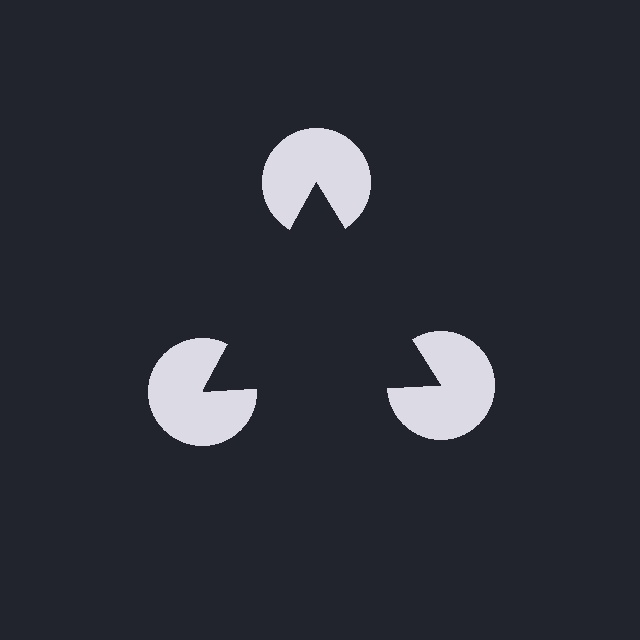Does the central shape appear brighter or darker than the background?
It typically appears slightly darker than the background, even though no actual brightness change is drawn.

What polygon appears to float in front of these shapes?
An illusory triangle — its edges are inferred from the aligned wedge cuts in the pac-man discs, not physically drawn.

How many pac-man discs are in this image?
There are 3 — one at each vertex of the illusory triangle.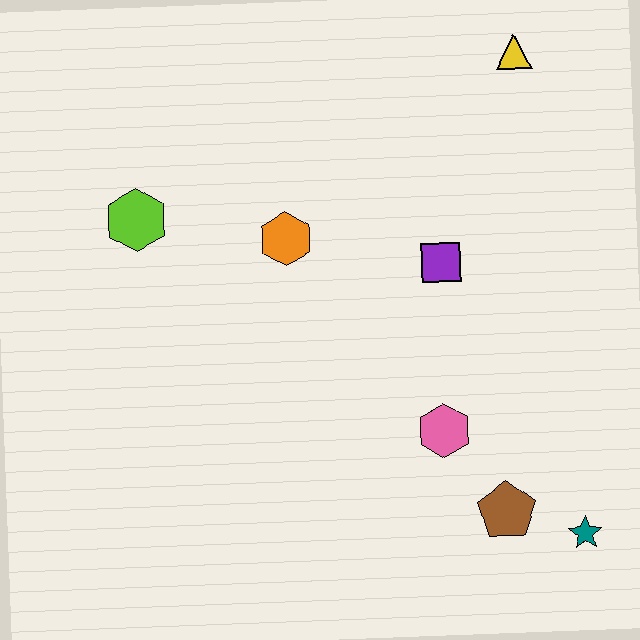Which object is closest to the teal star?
The brown pentagon is closest to the teal star.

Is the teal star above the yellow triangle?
No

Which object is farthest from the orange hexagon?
The teal star is farthest from the orange hexagon.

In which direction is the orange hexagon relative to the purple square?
The orange hexagon is to the left of the purple square.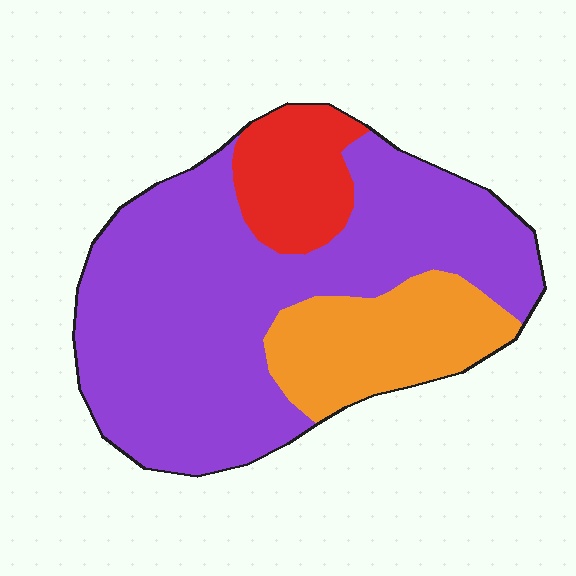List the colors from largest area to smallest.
From largest to smallest: purple, orange, red.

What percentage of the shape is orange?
Orange takes up about one fifth (1/5) of the shape.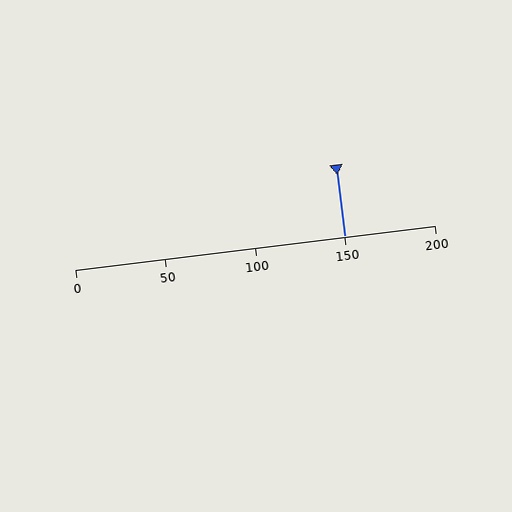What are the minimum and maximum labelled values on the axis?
The axis runs from 0 to 200.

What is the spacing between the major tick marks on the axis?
The major ticks are spaced 50 apart.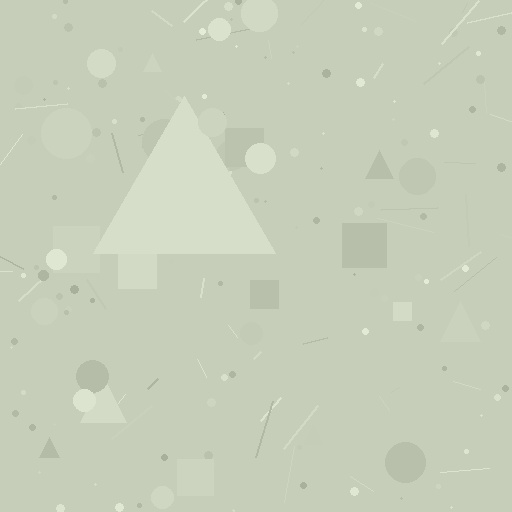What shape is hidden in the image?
A triangle is hidden in the image.